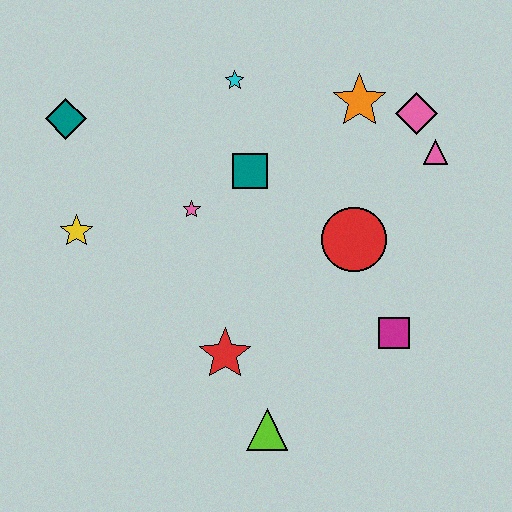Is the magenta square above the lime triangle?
Yes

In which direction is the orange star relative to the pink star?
The orange star is to the right of the pink star.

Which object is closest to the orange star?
The pink diamond is closest to the orange star.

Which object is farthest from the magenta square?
The teal diamond is farthest from the magenta square.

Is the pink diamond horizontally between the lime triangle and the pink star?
No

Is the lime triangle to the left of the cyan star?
No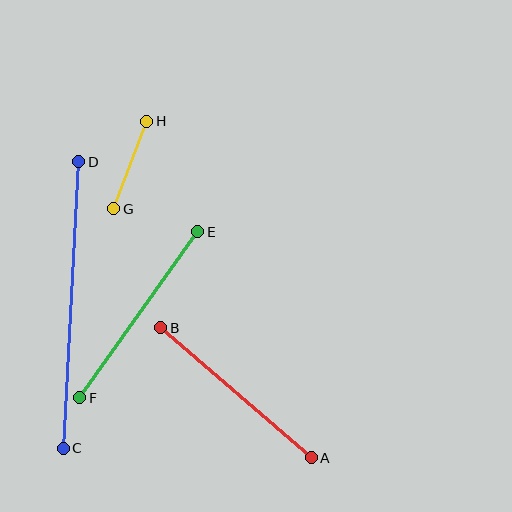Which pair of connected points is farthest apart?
Points C and D are farthest apart.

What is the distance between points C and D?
The distance is approximately 287 pixels.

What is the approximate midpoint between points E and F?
The midpoint is at approximately (139, 315) pixels.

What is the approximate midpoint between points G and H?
The midpoint is at approximately (130, 165) pixels.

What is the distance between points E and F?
The distance is approximately 204 pixels.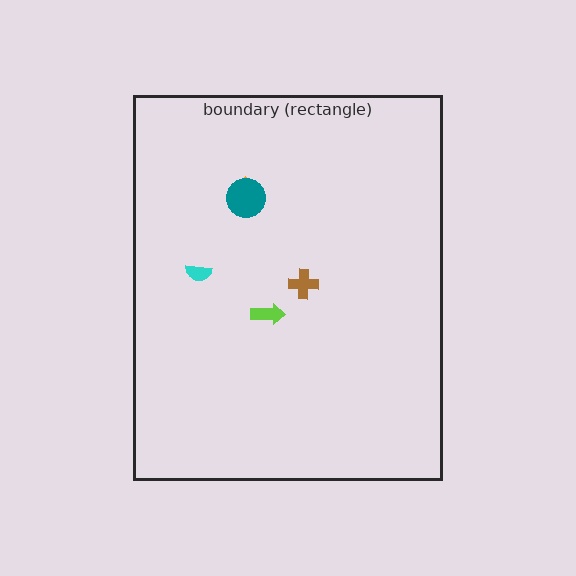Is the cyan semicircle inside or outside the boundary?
Inside.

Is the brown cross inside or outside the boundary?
Inside.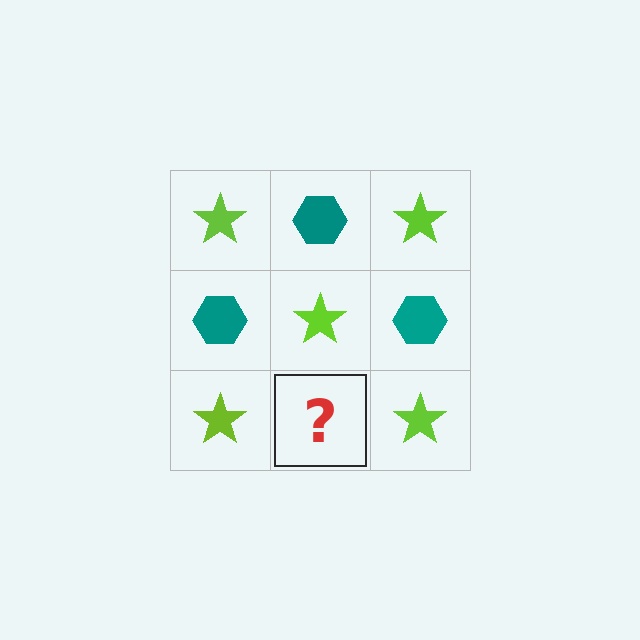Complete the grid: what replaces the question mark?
The question mark should be replaced with a teal hexagon.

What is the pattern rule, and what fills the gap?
The rule is that it alternates lime star and teal hexagon in a checkerboard pattern. The gap should be filled with a teal hexagon.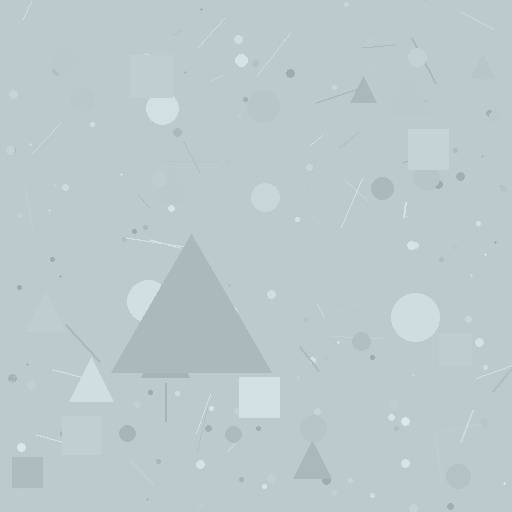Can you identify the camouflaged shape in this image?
The camouflaged shape is a triangle.